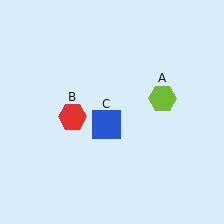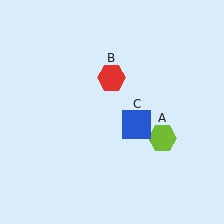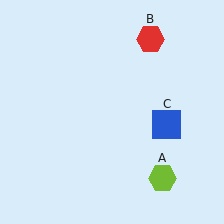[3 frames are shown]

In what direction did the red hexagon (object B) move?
The red hexagon (object B) moved up and to the right.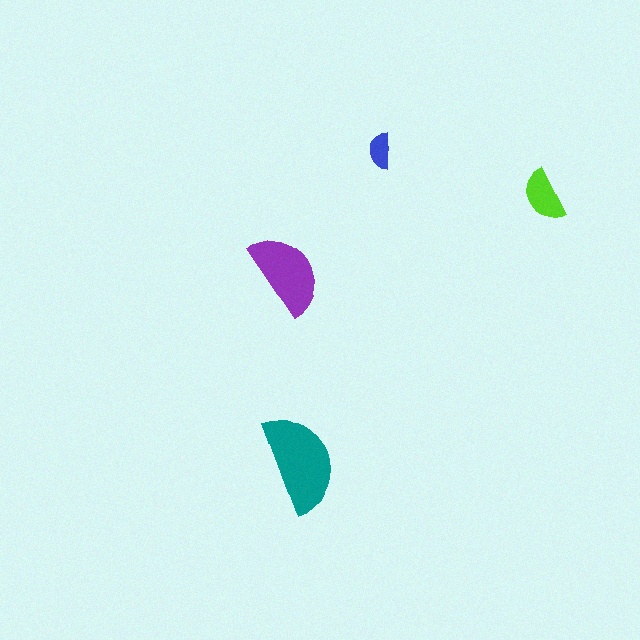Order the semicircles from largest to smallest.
the teal one, the purple one, the lime one, the blue one.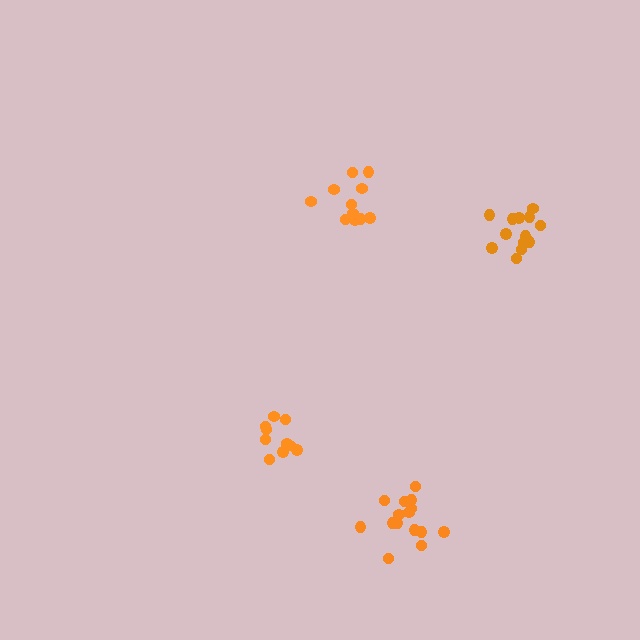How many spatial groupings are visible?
There are 4 spatial groupings.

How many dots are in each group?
Group 1: 15 dots, Group 2: 13 dots, Group 3: 10 dots, Group 4: 11 dots (49 total).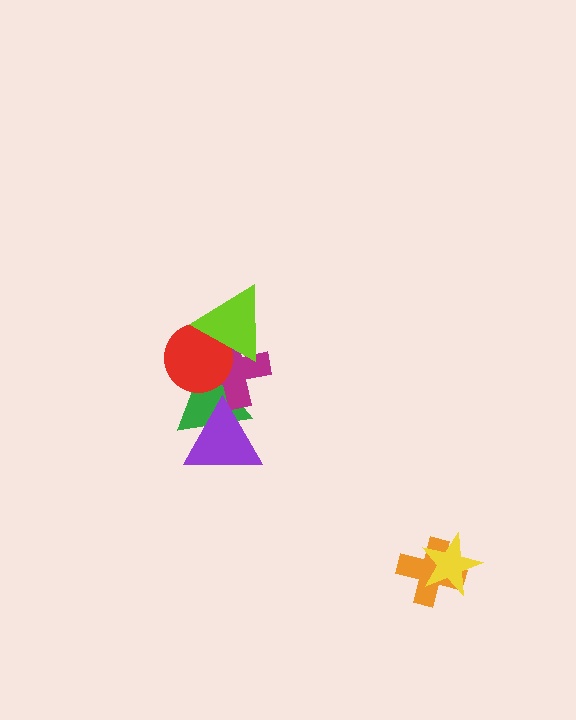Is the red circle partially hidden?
Yes, it is partially covered by another shape.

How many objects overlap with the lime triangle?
2 objects overlap with the lime triangle.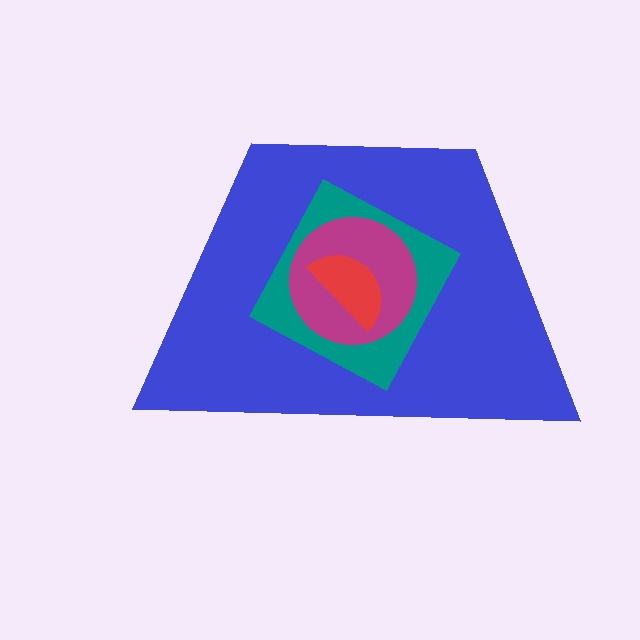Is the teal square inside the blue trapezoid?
Yes.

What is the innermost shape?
The red semicircle.